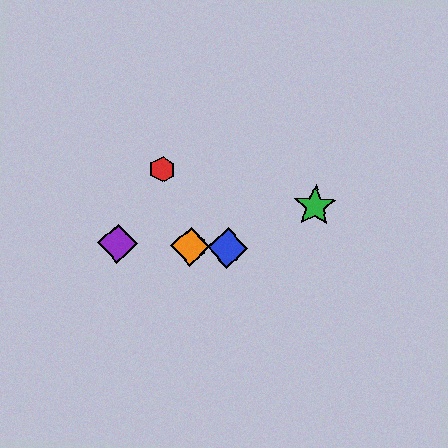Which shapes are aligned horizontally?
The blue diamond, the yellow hexagon, the purple diamond, the orange diamond are aligned horizontally.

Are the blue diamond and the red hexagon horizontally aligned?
No, the blue diamond is at y≈248 and the red hexagon is at y≈169.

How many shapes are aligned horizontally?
4 shapes (the blue diamond, the yellow hexagon, the purple diamond, the orange diamond) are aligned horizontally.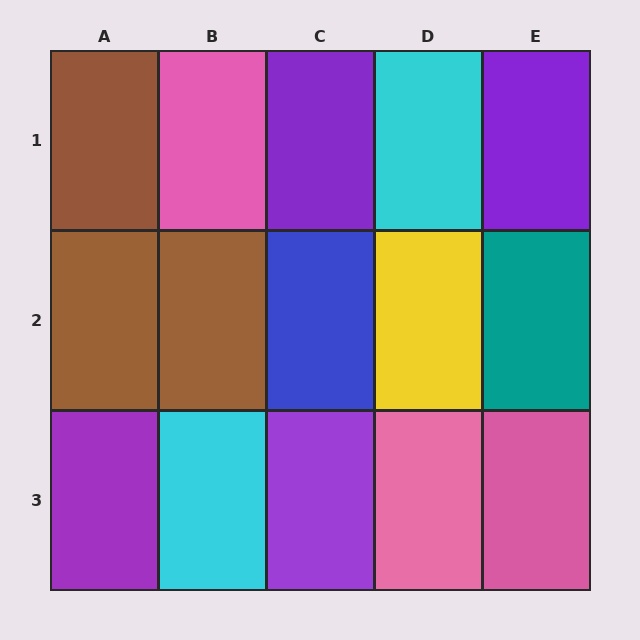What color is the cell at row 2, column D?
Yellow.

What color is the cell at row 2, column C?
Blue.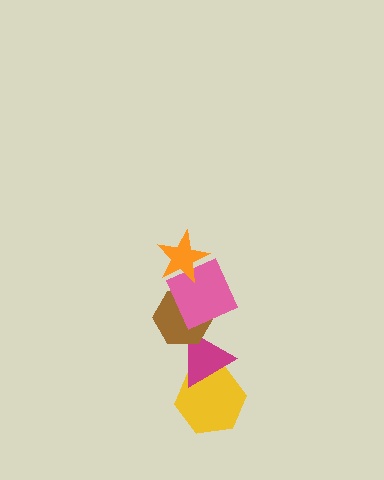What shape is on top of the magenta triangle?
The brown hexagon is on top of the magenta triangle.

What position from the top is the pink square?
The pink square is 2nd from the top.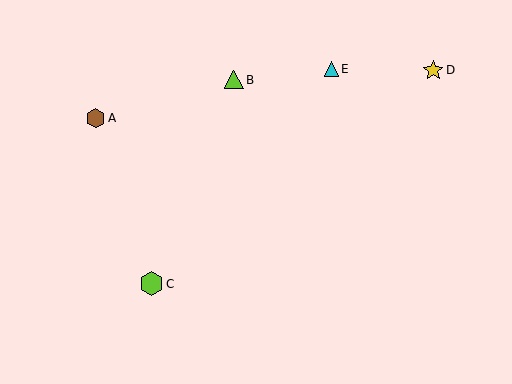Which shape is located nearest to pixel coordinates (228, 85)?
The lime triangle (labeled B) at (234, 80) is nearest to that location.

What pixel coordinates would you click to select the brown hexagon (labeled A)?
Click at (96, 118) to select the brown hexagon A.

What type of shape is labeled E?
Shape E is a cyan triangle.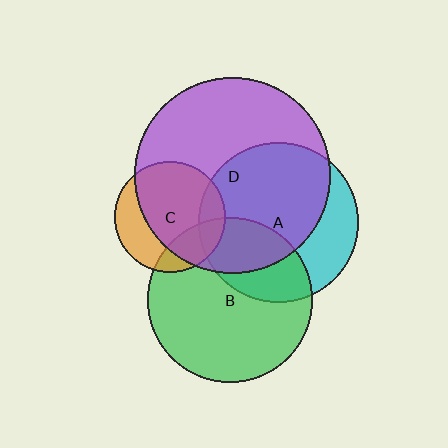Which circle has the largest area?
Circle D (purple).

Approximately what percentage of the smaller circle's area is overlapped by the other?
Approximately 25%.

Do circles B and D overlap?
Yes.